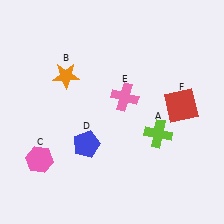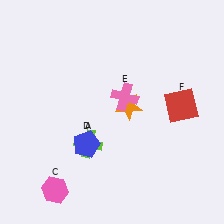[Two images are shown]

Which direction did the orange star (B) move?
The orange star (B) moved right.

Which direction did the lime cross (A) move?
The lime cross (A) moved left.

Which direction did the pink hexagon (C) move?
The pink hexagon (C) moved down.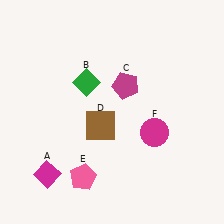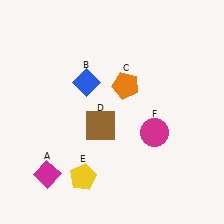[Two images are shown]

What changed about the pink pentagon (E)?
In Image 1, E is pink. In Image 2, it changed to yellow.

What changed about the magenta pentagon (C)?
In Image 1, C is magenta. In Image 2, it changed to orange.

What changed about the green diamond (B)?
In Image 1, B is green. In Image 2, it changed to blue.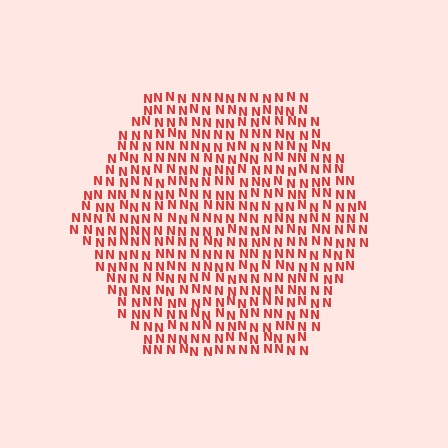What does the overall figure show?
The overall figure shows a hexagon.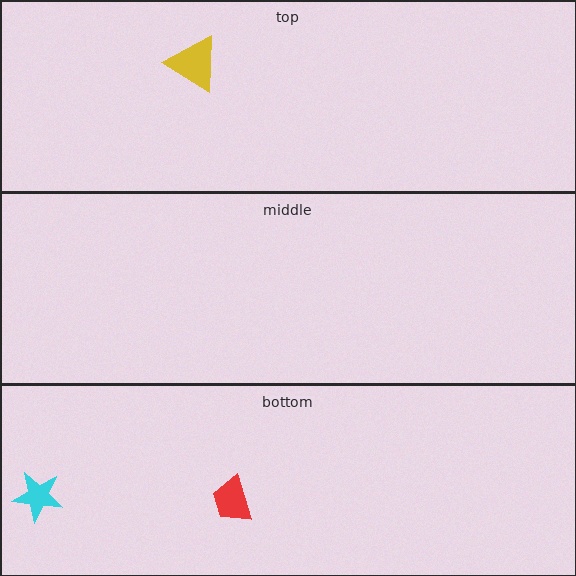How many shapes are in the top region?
1.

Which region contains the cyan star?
The bottom region.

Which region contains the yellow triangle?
The top region.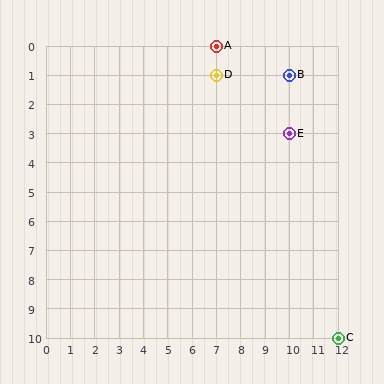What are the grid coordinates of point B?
Point B is at grid coordinates (10, 1).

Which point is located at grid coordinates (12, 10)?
Point C is at (12, 10).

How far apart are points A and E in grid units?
Points A and E are 3 columns and 3 rows apart (about 4.2 grid units diagonally).